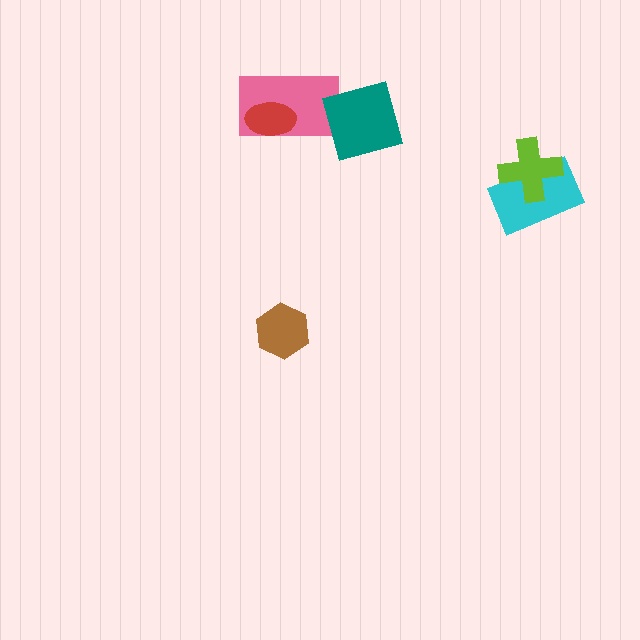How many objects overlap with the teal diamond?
1 object overlaps with the teal diamond.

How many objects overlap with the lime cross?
1 object overlaps with the lime cross.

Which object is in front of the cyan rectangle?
The lime cross is in front of the cyan rectangle.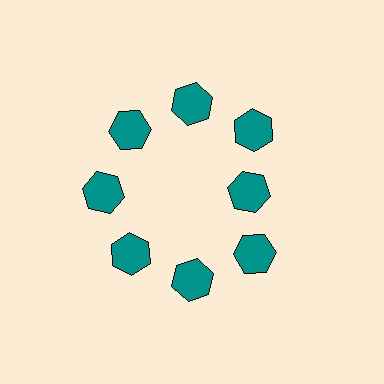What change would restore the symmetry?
The symmetry would be restored by moving it outward, back onto the ring so that all 8 hexagons sit at equal angles and equal distance from the center.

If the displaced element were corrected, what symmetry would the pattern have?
It would have 8-fold rotational symmetry — the pattern would map onto itself every 45 degrees.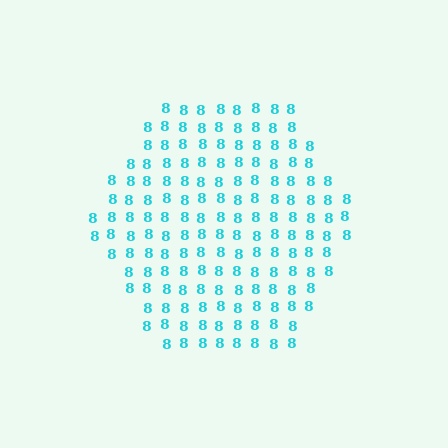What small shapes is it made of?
It is made of small digit 8's.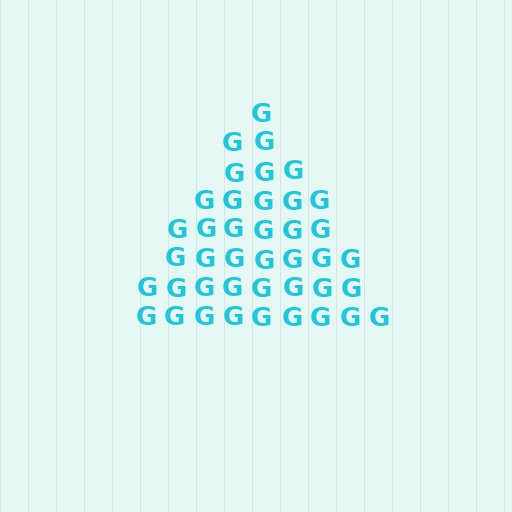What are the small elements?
The small elements are letter G's.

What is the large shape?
The large shape is a triangle.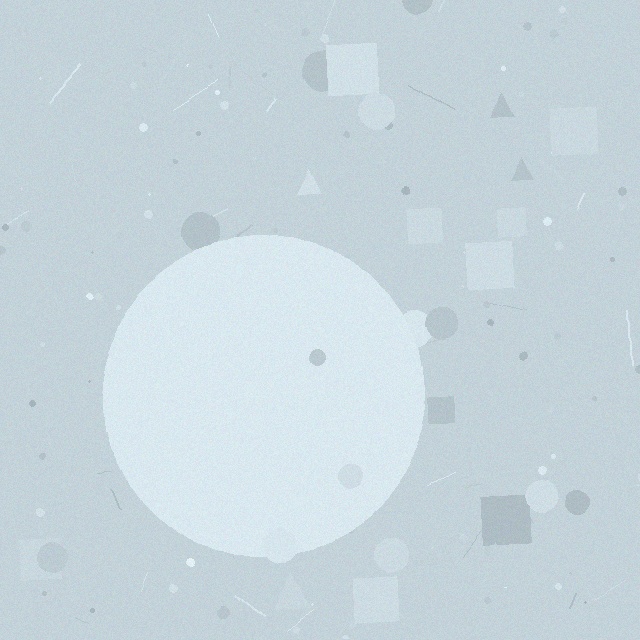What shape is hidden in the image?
A circle is hidden in the image.